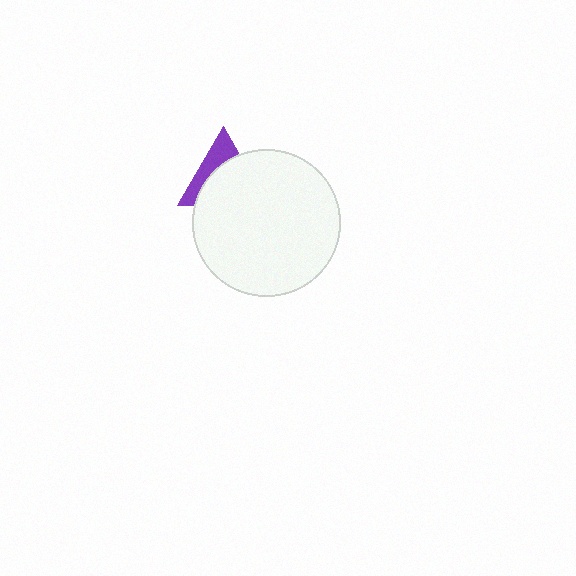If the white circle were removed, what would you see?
You would see the complete purple triangle.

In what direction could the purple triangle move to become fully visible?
The purple triangle could move up. That would shift it out from behind the white circle entirely.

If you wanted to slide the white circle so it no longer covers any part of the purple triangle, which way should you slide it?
Slide it down — that is the most direct way to separate the two shapes.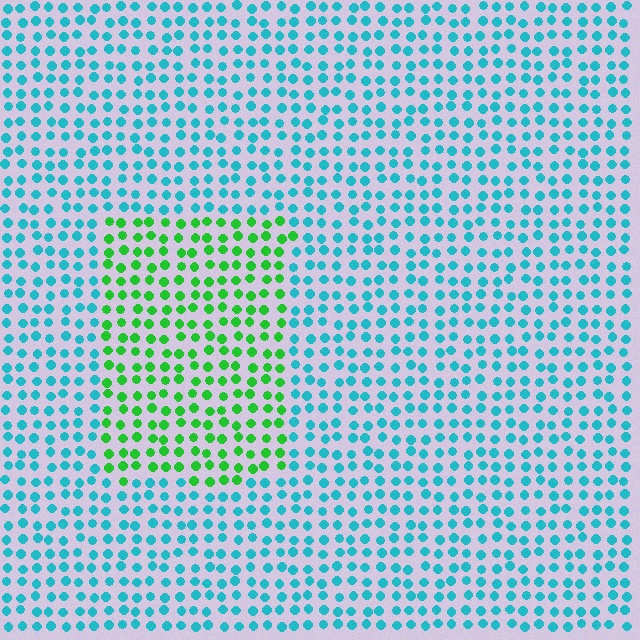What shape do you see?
I see a rectangle.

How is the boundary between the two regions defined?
The boundary is defined purely by a slight shift in hue (about 60 degrees). Spacing, size, and orientation are identical on both sides.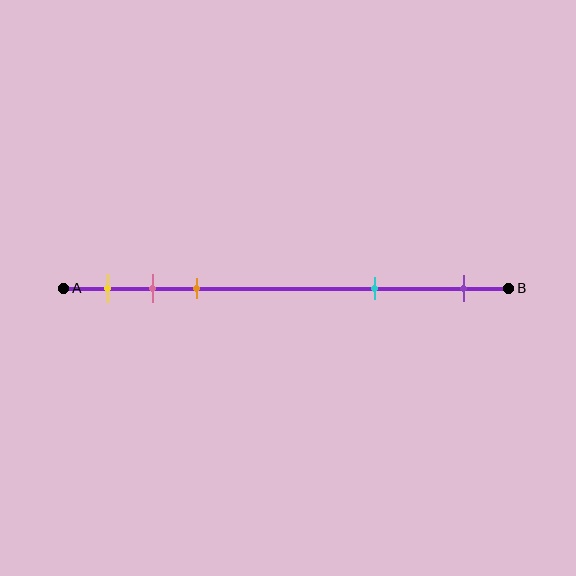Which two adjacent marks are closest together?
The pink and orange marks are the closest adjacent pair.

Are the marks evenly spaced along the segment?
No, the marks are not evenly spaced.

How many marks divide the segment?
There are 5 marks dividing the segment.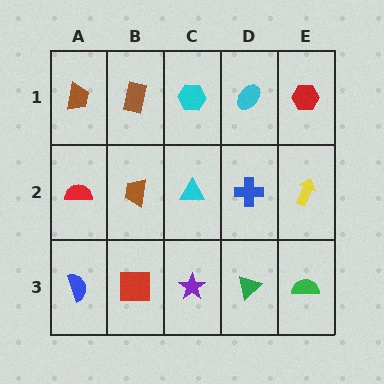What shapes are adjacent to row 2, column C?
A cyan hexagon (row 1, column C), a purple star (row 3, column C), a brown trapezoid (row 2, column B), a blue cross (row 2, column D).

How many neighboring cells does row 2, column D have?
4.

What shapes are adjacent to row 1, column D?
A blue cross (row 2, column D), a cyan hexagon (row 1, column C), a red hexagon (row 1, column E).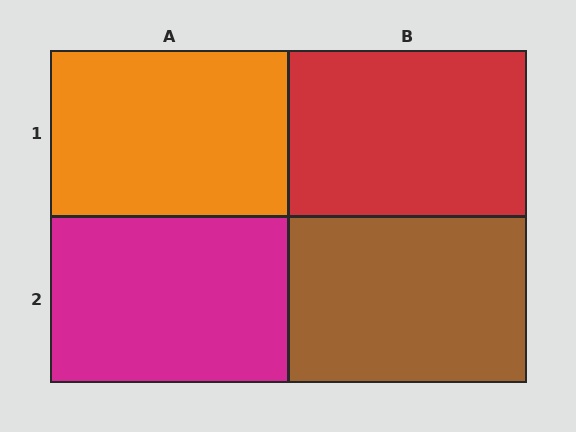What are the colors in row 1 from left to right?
Orange, red.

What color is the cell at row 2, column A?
Magenta.